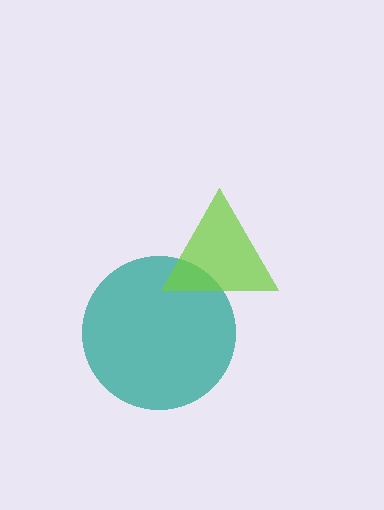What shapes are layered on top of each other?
The layered shapes are: a teal circle, a lime triangle.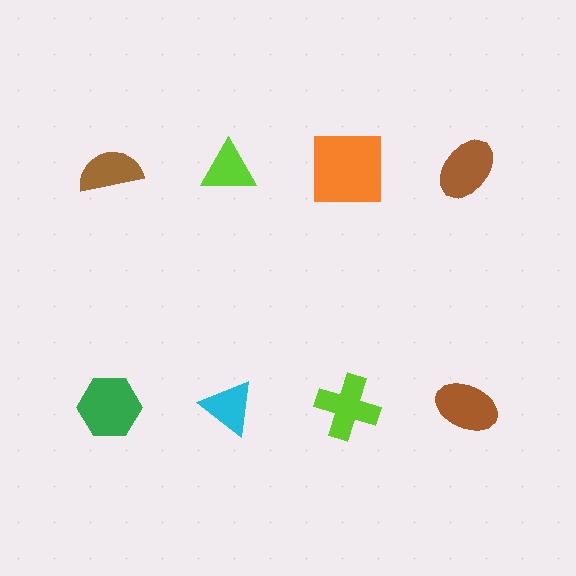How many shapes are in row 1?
4 shapes.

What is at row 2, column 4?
A brown ellipse.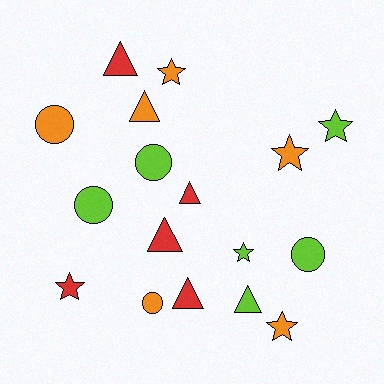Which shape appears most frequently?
Triangle, with 6 objects.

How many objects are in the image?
There are 17 objects.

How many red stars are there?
There is 1 red star.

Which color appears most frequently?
Lime, with 6 objects.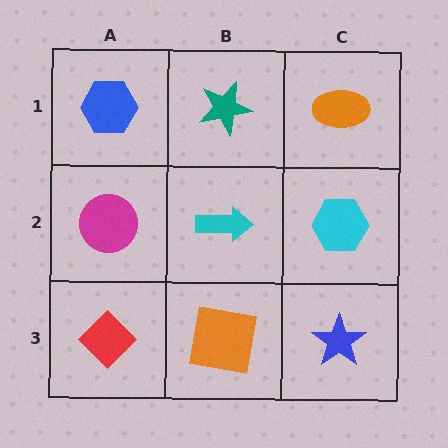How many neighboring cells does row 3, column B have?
3.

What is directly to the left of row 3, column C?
An orange square.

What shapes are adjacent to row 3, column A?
A magenta circle (row 2, column A), an orange square (row 3, column B).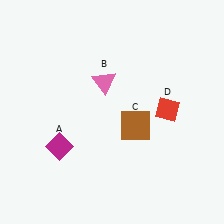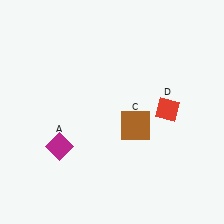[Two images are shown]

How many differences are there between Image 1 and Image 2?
There is 1 difference between the two images.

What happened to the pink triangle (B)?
The pink triangle (B) was removed in Image 2. It was in the top-left area of Image 1.